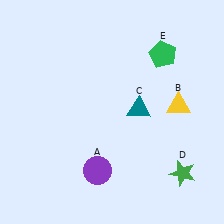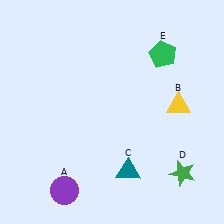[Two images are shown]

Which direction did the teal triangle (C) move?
The teal triangle (C) moved down.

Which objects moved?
The objects that moved are: the purple circle (A), the teal triangle (C).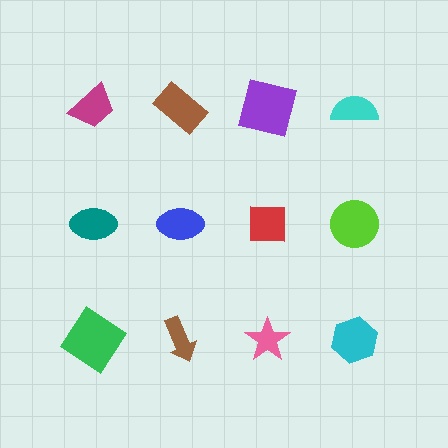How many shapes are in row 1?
4 shapes.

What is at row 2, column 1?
A teal ellipse.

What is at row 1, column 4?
A cyan semicircle.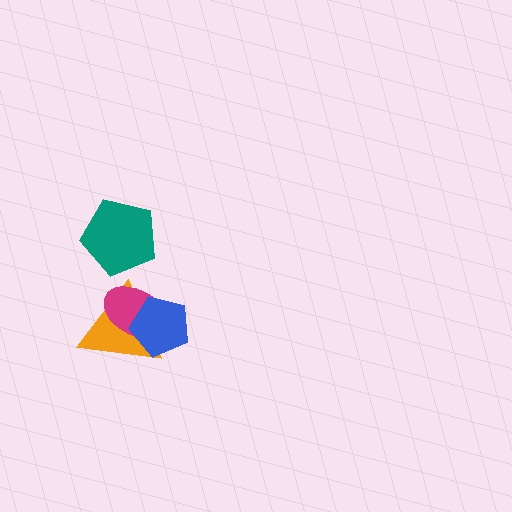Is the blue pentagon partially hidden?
No, no other shape covers it.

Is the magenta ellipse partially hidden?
Yes, it is partially covered by another shape.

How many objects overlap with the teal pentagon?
0 objects overlap with the teal pentagon.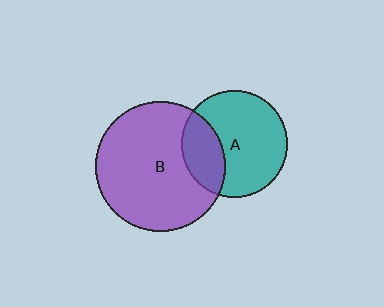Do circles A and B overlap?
Yes.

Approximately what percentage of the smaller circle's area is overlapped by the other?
Approximately 30%.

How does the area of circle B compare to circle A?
Approximately 1.5 times.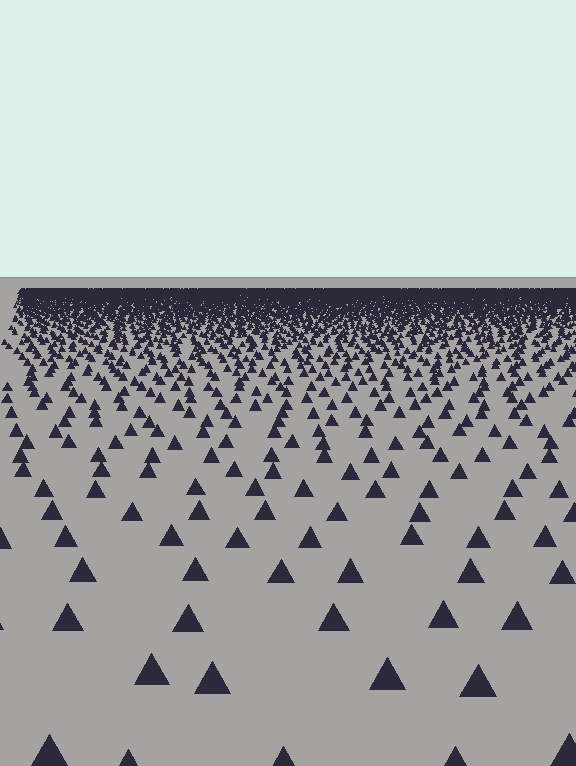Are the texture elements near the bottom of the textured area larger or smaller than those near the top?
Larger. Near the bottom, elements are closer to the viewer and appear at a bigger on-screen size.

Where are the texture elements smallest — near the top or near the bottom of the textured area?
Near the top.